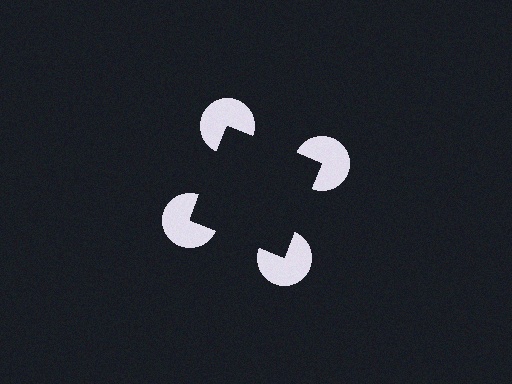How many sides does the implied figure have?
4 sides.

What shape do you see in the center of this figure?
An illusory square — its edges are inferred from the aligned wedge cuts in the pac-man discs, not physically drawn.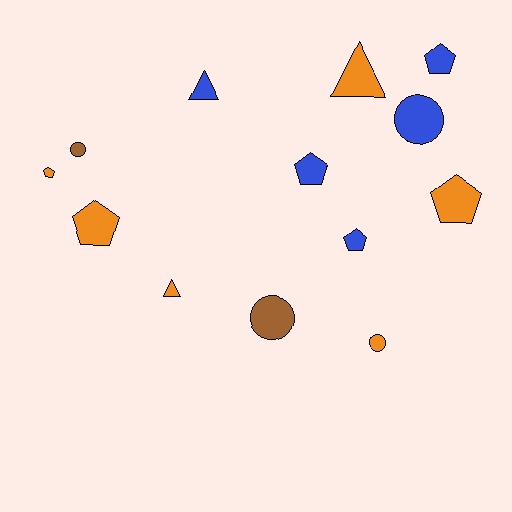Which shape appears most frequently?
Pentagon, with 6 objects.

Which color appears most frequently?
Orange, with 6 objects.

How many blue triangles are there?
There is 1 blue triangle.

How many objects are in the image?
There are 13 objects.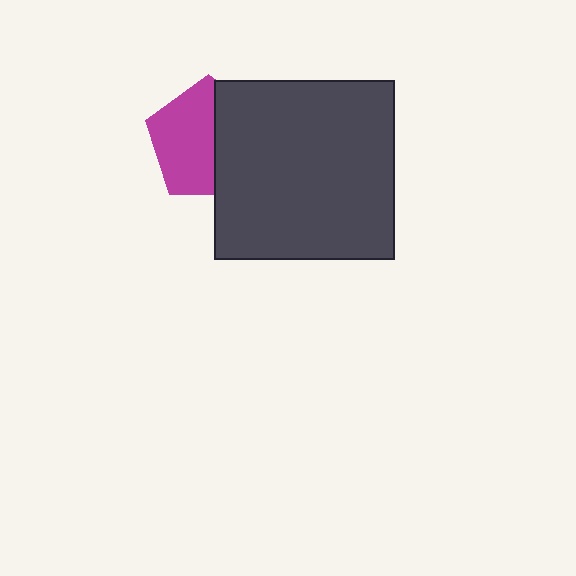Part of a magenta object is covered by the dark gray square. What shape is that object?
It is a pentagon.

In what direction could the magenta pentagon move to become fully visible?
The magenta pentagon could move left. That would shift it out from behind the dark gray square entirely.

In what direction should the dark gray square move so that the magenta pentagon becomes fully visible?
The dark gray square should move right. That is the shortest direction to clear the overlap and leave the magenta pentagon fully visible.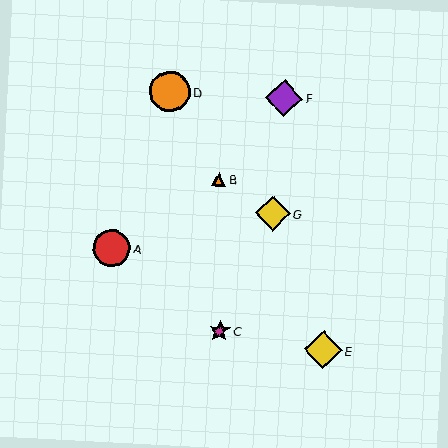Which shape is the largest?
The orange circle (labeled D) is the largest.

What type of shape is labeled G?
Shape G is a yellow diamond.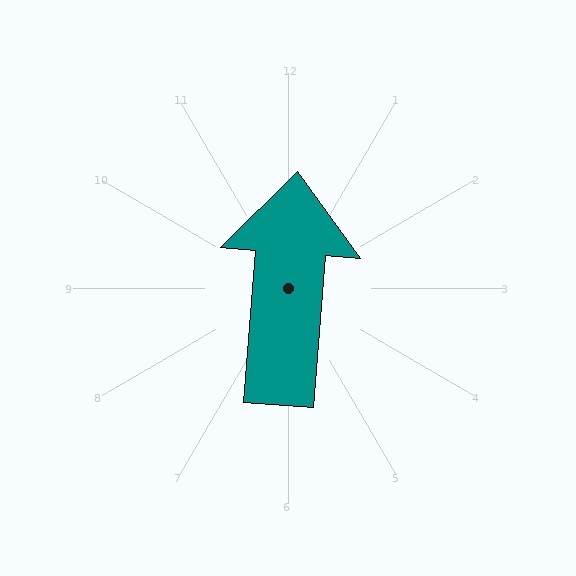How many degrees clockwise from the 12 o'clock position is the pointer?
Approximately 5 degrees.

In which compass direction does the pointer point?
North.